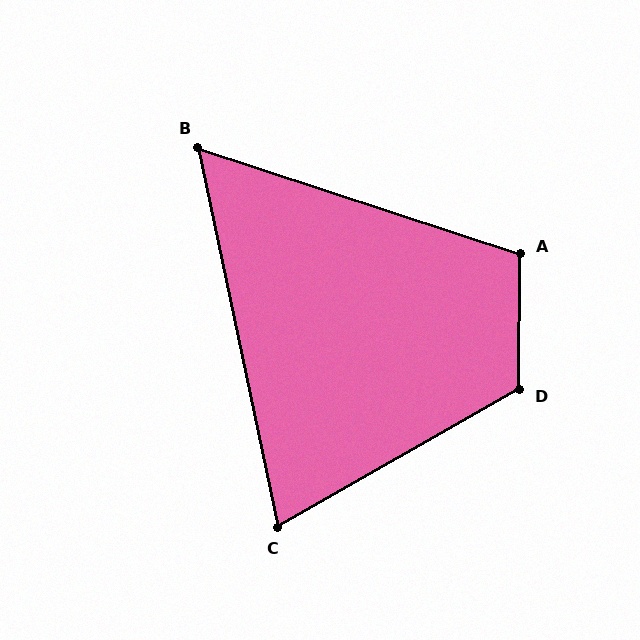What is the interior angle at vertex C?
Approximately 72 degrees (acute).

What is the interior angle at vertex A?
Approximately 108 degrees (obtuse).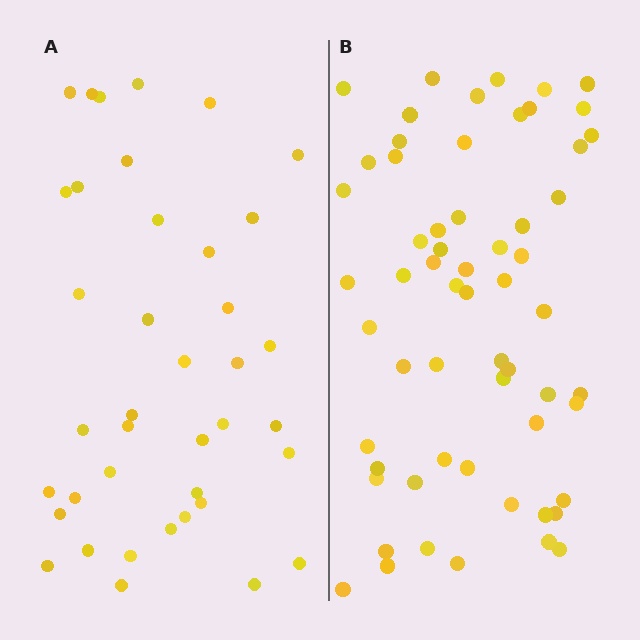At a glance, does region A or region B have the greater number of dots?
Region B (the right region) has more dots.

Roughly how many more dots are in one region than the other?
Region B has approximately 20 more dots than region A.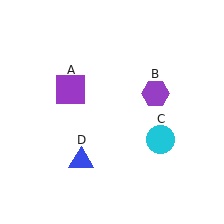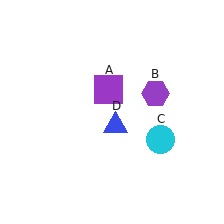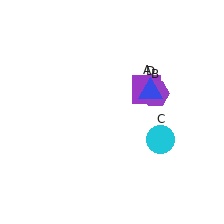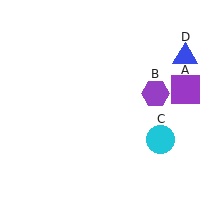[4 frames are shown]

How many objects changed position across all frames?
2 objects changed position: purple square (object A), blue triangle (object D).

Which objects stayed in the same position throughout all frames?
Purple hexagon (object B) and cyan circle (object C) remained stationary.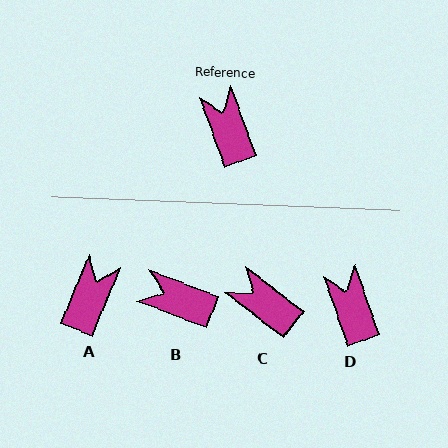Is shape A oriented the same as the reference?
No, it is off by about 42 degrees.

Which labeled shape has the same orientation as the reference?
D.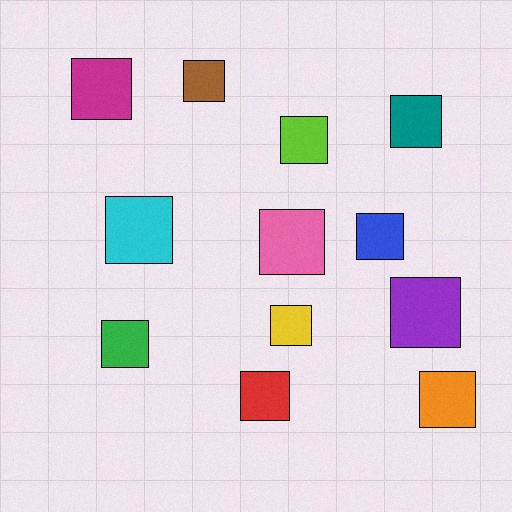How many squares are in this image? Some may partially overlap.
There are 12 squares.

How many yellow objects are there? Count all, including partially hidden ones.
There is 1 yellow object.